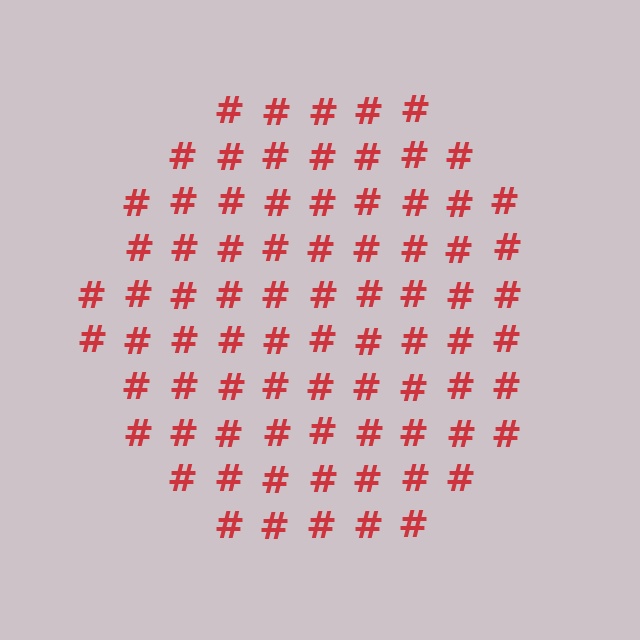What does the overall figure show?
The overall figure shows a circle.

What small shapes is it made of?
It is made of small hash symbols.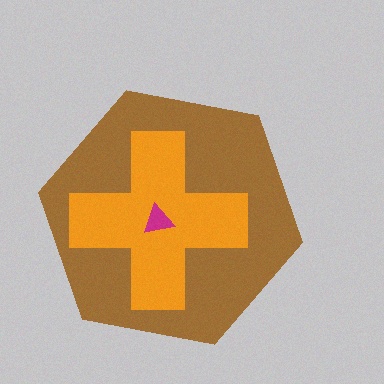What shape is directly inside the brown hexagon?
The orange cross.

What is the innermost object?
The magenta triangle.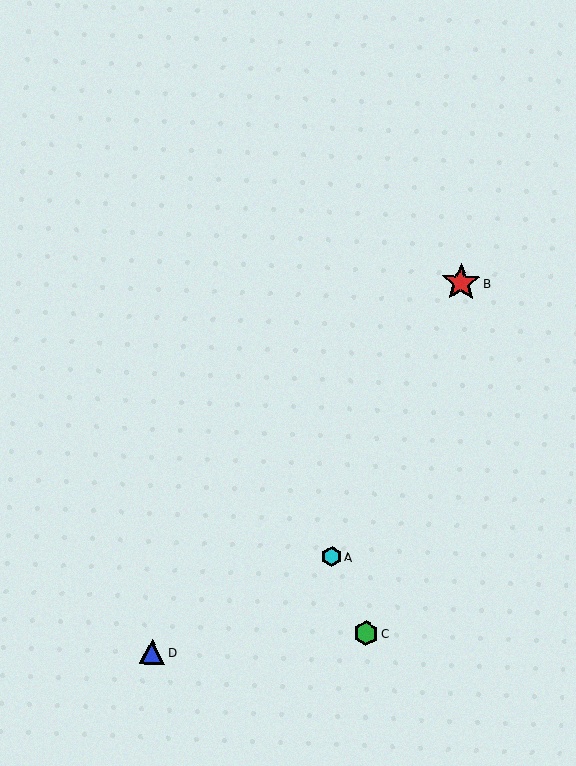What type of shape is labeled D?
Shape D is a blue triangle.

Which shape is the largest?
The red star (labeled B) is the largest.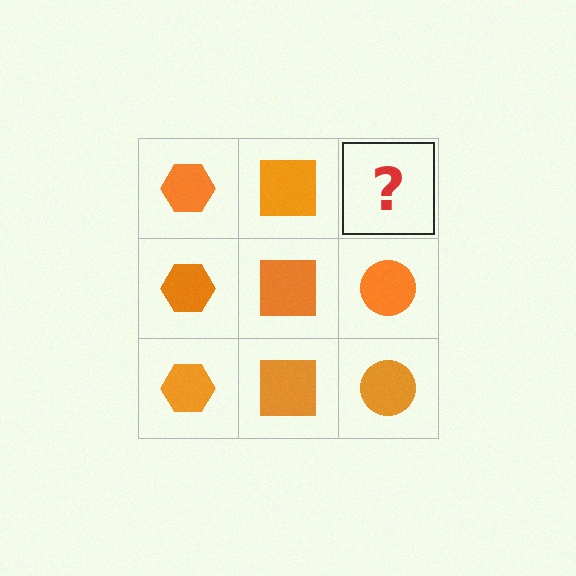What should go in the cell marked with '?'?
The missing cell should contain an orange circle.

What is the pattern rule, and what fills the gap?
The rule is that each column has a consistent shape. The gap should be filled with an orange circle.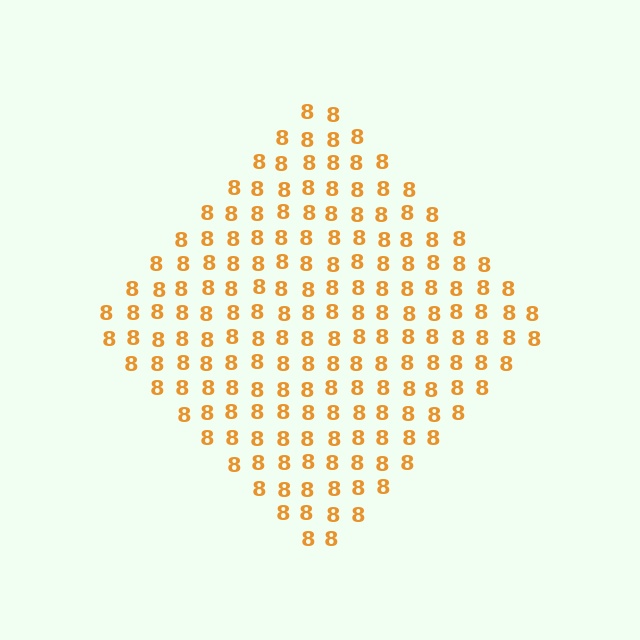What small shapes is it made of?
It is made of small digit 8's.